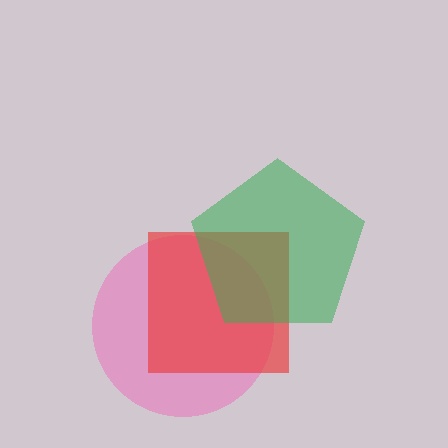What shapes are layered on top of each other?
The layered shapes are: a pink circle, a red square, a green pentagon.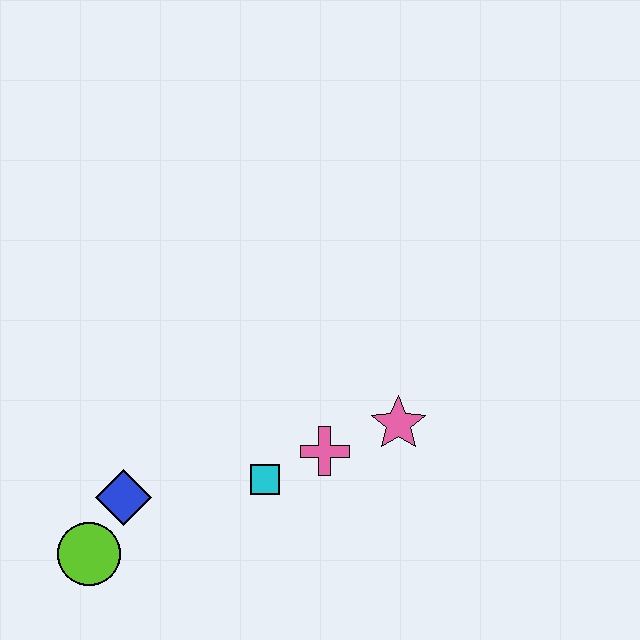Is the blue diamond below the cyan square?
Yes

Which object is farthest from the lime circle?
The pink star is farthest from the lime circle.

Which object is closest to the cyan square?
The pink cross is closest to the cyan square.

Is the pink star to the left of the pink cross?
No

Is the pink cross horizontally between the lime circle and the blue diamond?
No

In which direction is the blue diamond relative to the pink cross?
The blue diamond is to the left of the pink cross.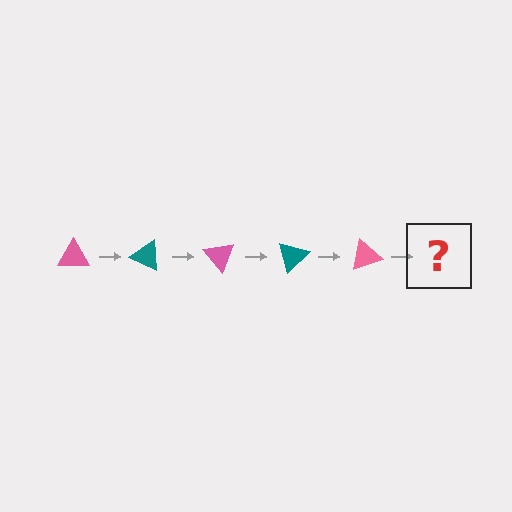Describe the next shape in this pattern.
It should be a teal triangle, rotated 125 degrees from the start.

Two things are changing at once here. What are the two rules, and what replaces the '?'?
The two rules are that it rotates 25 degrees each step and the color cycles through pink and teal. The '?' should be a teal triangle, rotated 125 degrees from the start.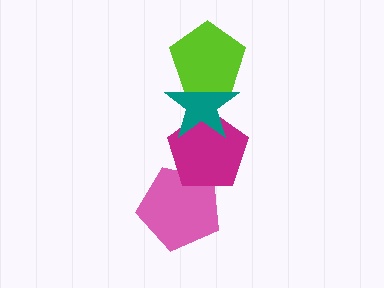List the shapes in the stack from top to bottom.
From top to bottom: the lime pentagon, the teal star, the magenta pentagon, the pink pentagon.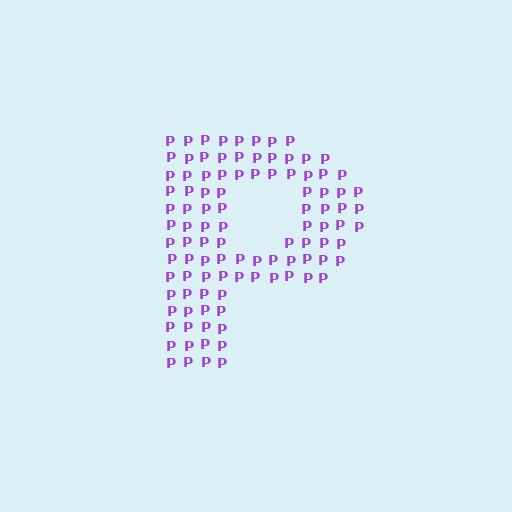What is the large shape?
The large shape is the letter P.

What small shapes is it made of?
It is made of small letter P's.